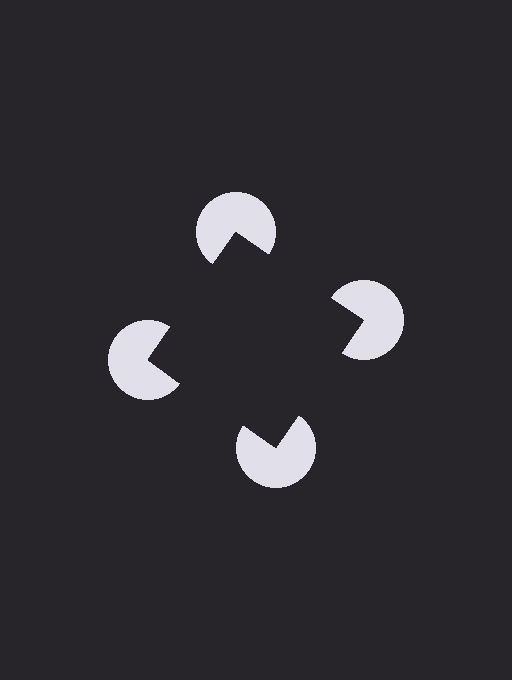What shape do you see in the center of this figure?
An illusory square — its edges are inferred from the aligned wedge cuts in the pac-man discs, not physically drawn.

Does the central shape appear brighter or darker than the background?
It typically appears slightly darker than the background, even though no actual brightness change is drawn.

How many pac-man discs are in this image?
There are 4 — one at each vertex of the illusory square.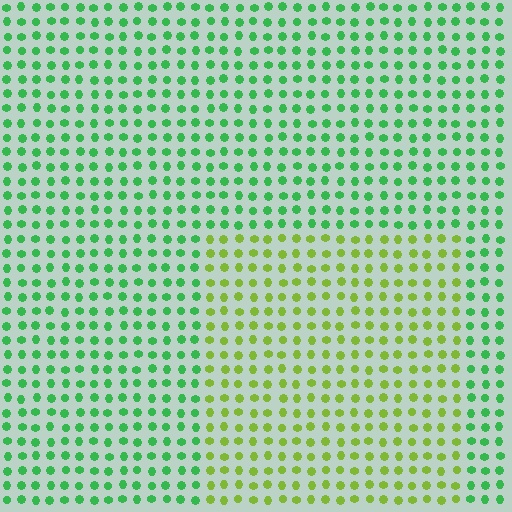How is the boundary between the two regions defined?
The boundary is defined purely by a slight shift in hue (about 45 degrees). Spacing, size, and orientation are identical on both sides.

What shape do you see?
I see a rectangle.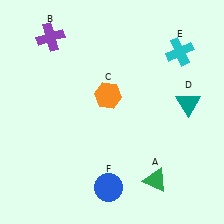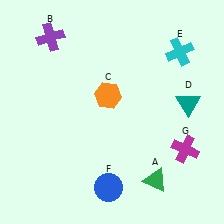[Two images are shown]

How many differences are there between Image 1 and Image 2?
There is 1 difference between the two images.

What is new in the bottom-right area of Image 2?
A magenta cross (G) was added in the bottom-right area of Image 2.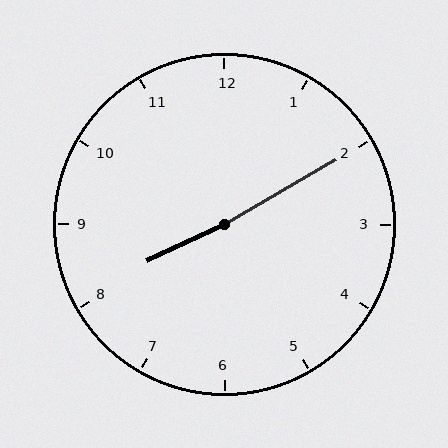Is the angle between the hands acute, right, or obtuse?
It is obtuse.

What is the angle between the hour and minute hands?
Approximately 175 degrees.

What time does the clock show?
8:10.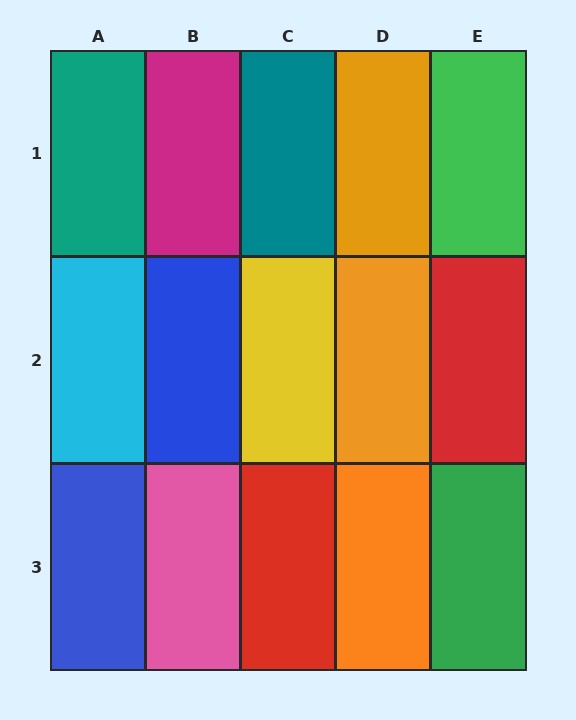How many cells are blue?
2 cells are blue.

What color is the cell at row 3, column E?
Green.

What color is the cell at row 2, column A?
Cyan.